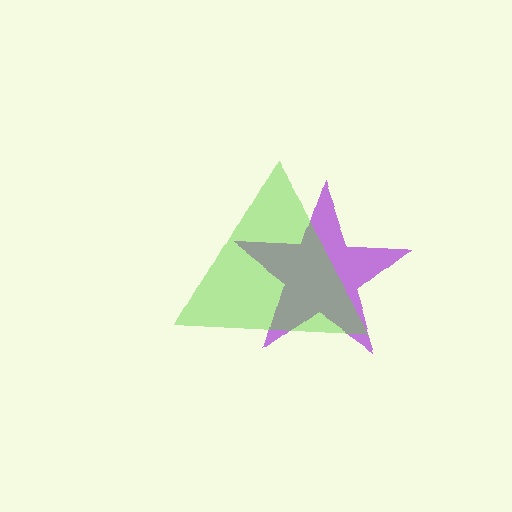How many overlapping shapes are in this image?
There are 2 overlapping shapes in the image.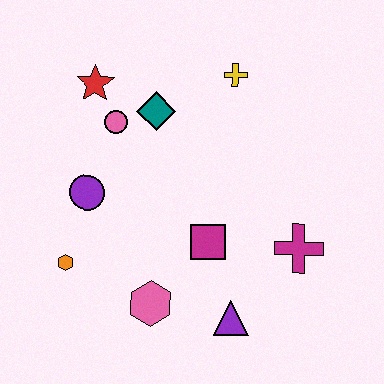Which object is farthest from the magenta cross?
The red star is farthest from the magenta cross.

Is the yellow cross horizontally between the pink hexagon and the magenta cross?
Yes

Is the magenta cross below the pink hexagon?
No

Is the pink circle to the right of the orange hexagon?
Yes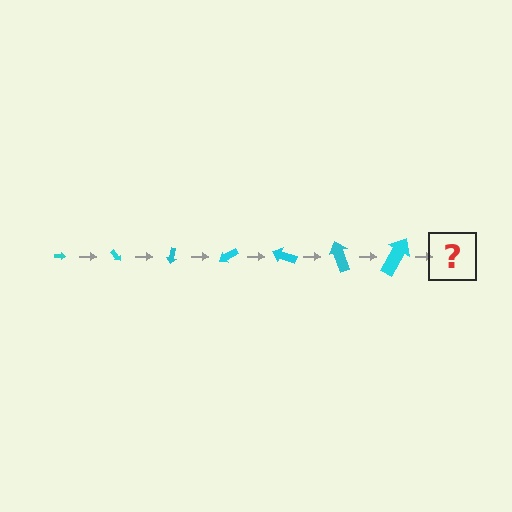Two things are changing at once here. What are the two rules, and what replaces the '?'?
The two rules are that the arrow grows larger each step and it rotates 50 degrees each step. The '?' should be an arrow, larger than the previous one and rotated 350 degrees from the start.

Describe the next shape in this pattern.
It should be an arrow, larger than the previous one and rotated 350 degrees from the start.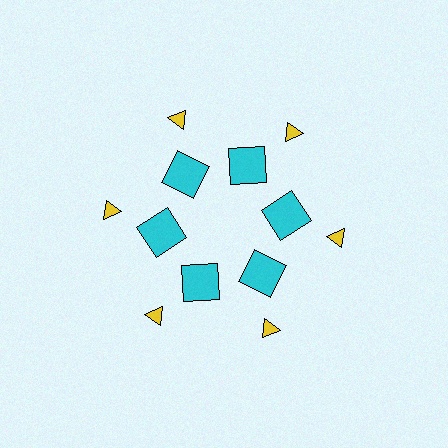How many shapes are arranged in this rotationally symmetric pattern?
There are 12 shapes, arranged in 6 groups of 2.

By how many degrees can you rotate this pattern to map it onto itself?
The pattern maps onto itself every 60 degrees of rotation.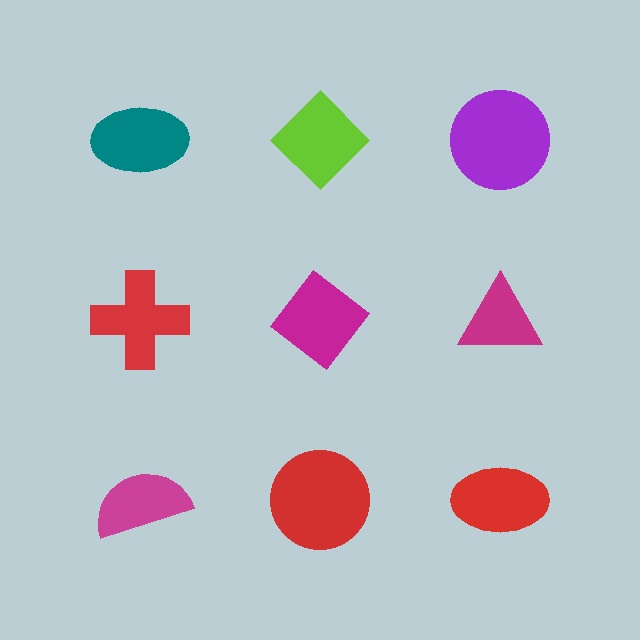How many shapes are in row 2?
3 shapes.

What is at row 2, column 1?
A red cross.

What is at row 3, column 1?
A magenta semicircle.